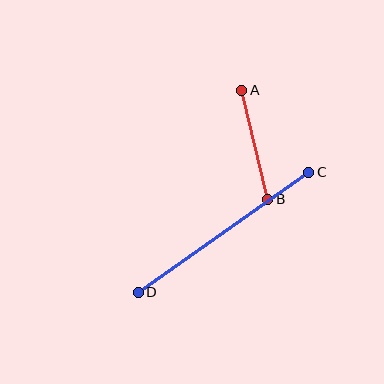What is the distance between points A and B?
The distance is approximately 112 pixels.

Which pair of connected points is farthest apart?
Points C and D are farthest apart.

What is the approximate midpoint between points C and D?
The midpoint is at approximately (223, 232) pixels.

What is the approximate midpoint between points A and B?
The midpoint is at approximately (255, 145) pixels.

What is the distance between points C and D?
The distance is approximately 209 pixels.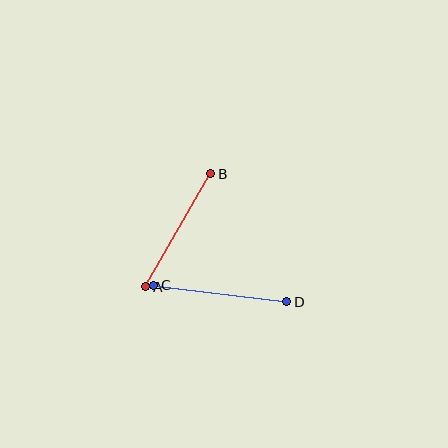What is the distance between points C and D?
The distance is approximately 134 pixels.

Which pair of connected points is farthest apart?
Points C and D are farthest apart.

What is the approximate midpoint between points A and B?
The midpoint is at approximately (178, 230) pixels.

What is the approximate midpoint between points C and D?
The midpoint is at approximately (220, 294) pixels.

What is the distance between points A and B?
The distance is approximately 130 pixels.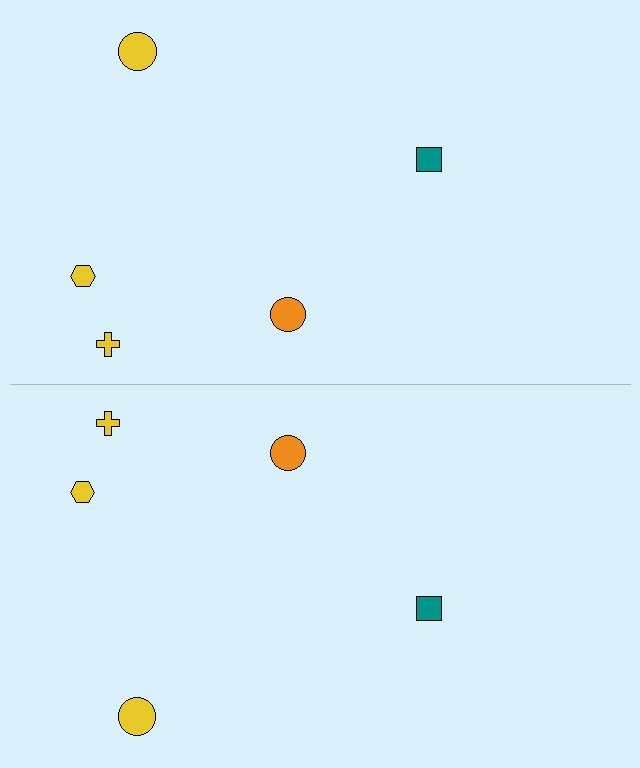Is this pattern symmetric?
Yes, this pattern has bilateral (reflection) symmetry.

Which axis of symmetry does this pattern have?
The pattern has a horizontal axis of symmetry running through the center of the image.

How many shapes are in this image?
There are 10 shapes in this image.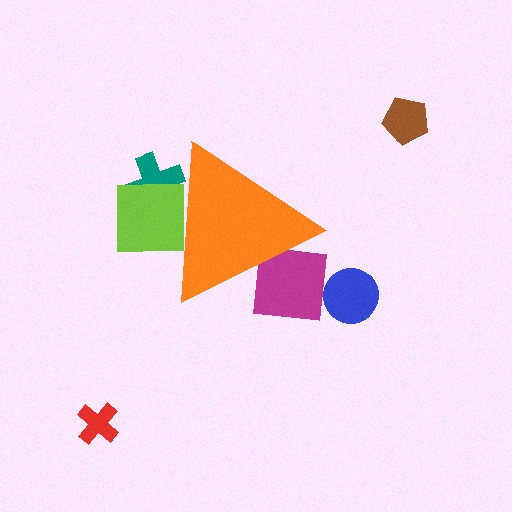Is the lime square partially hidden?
Yes, the lime square is partially hidden behind the orange triangle.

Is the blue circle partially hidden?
No, the blue circle is fully visible.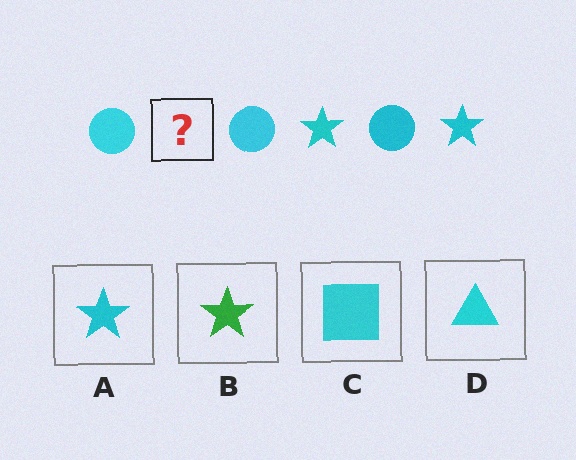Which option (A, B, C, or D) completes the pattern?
A.